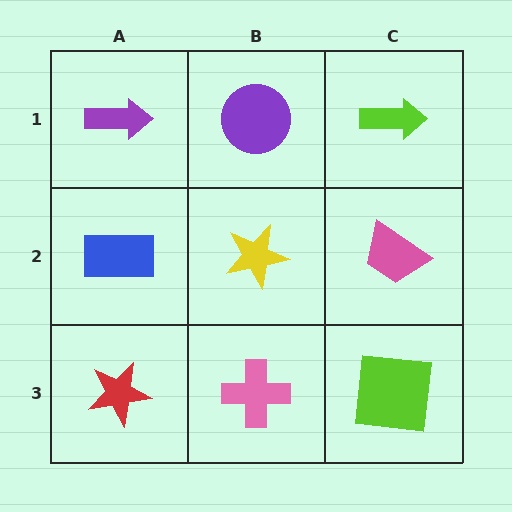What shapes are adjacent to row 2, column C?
A lime arrow (row 1, column C), a lime square (row 3, column C), a yellow star (row 2, column B).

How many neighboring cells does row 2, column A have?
3.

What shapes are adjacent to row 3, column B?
A yellow star (row 2, column B), a red star (row 3, column A), a lime square (row 3, column C).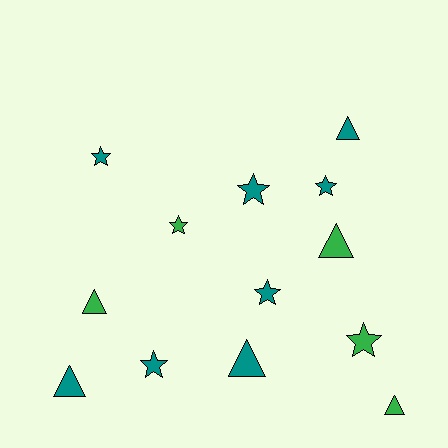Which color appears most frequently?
Teal, with 8 objects.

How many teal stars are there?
There are 5 teal stars.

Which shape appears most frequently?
Star, with 7 objects.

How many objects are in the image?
There are 13 objects.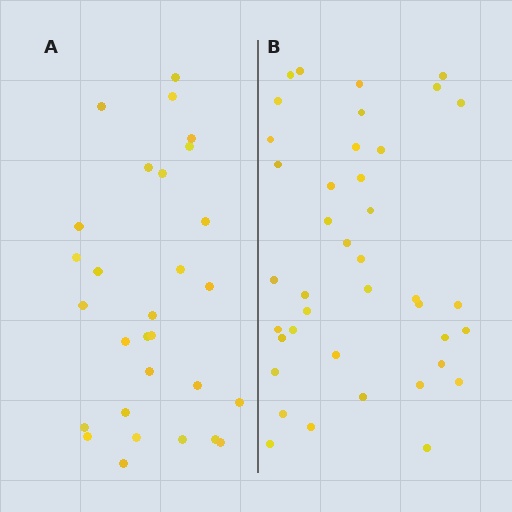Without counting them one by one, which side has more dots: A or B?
Region B (the right region) has more dots.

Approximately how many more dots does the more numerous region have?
Region B has roughly 12 or so more dots than region A.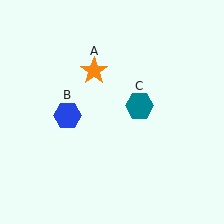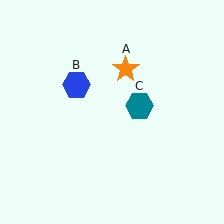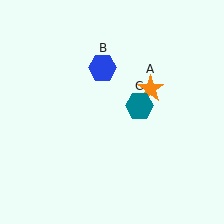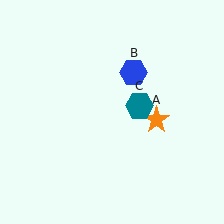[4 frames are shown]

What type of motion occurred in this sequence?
The orange star (object A), blue hexagon (object B) rotated clockwise around the center of the scene.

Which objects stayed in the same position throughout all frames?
Teal hexagon (object C) remained stationary.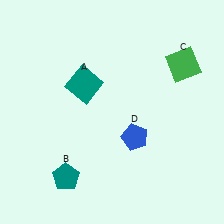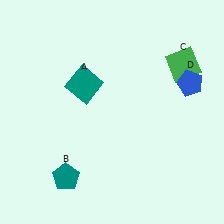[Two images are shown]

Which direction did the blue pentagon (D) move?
The blue pentagon (D) moved right.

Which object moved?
The blue pentagon (D) moved right.